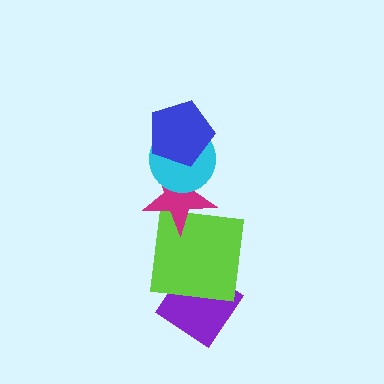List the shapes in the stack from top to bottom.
From top to bottom: the blue pentagon, the cyan circle, the magenta star, the lime square, the purple diamond.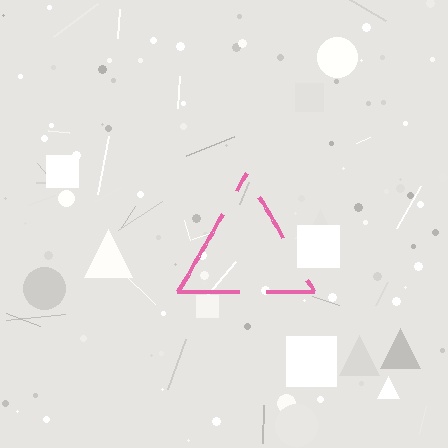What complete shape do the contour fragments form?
The contour fragments form a triangle.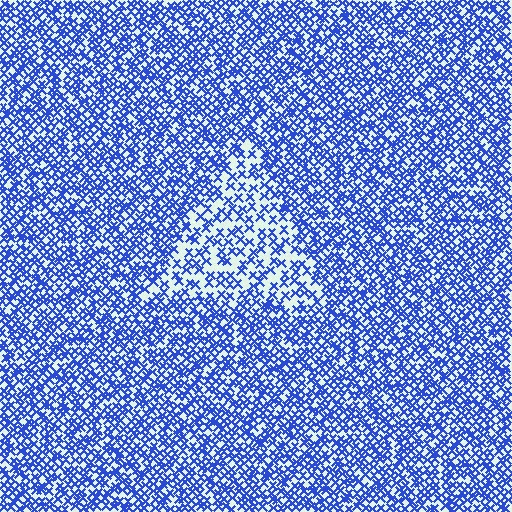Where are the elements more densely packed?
The elements are more densely packed outside the triangle boundary.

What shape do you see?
I see a triangle.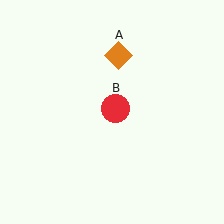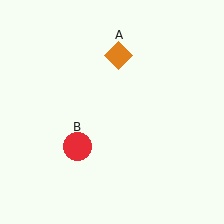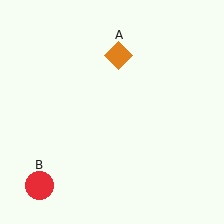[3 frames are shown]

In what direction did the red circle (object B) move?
The red circle (object B) moved down and to the left.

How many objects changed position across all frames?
1 object changed position: red circle (object B).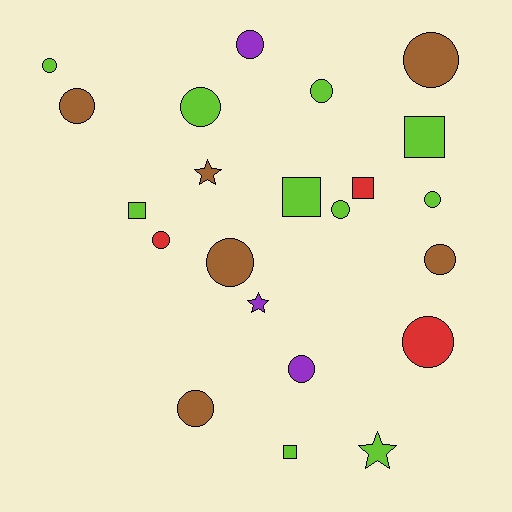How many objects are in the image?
There are 22 objects.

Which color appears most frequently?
Lime, with 10 objects.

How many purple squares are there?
There are no purple squares.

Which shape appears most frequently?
Circle, with 14 objects.